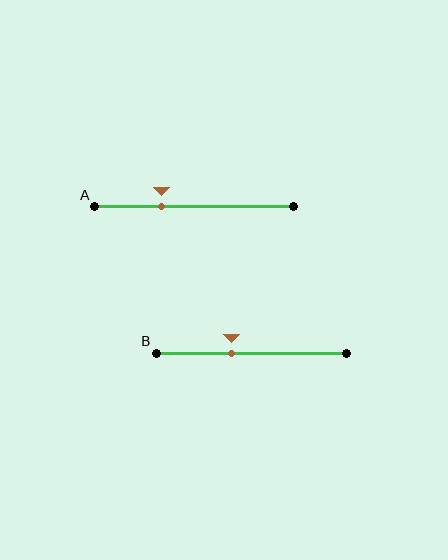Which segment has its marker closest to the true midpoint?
Segment B has its marker closest to the true midpoint.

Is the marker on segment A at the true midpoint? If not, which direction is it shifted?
No, the marker on segment A is shifted to the left by about 16% of the segment length.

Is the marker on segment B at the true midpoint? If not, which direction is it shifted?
No, the marker on segment B is shifted to the left by about 11% of the segment length.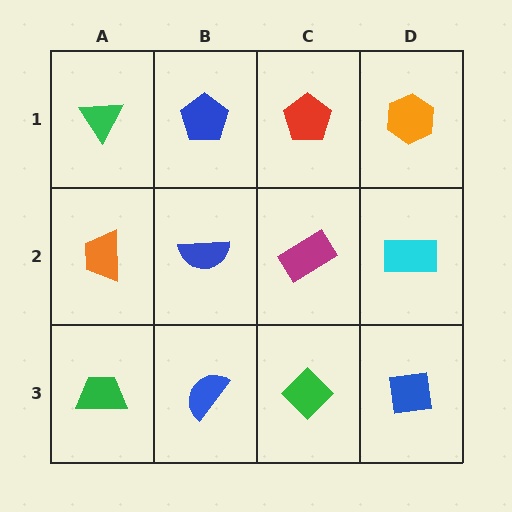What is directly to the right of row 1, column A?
A blue pentagon.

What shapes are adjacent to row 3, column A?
An orange trapezoid (row 2, column A), a blue semicircle (row 3, column B).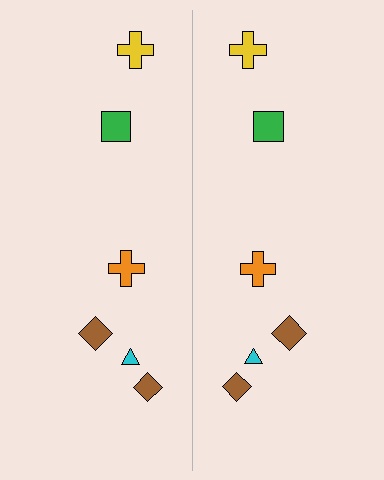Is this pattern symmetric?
Yes, this pattern has bilateral (reflection) symmetry.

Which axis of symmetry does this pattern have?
The pattern has a vertical axis of symmetry running through the center of the image.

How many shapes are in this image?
There are 12 shapes in this image.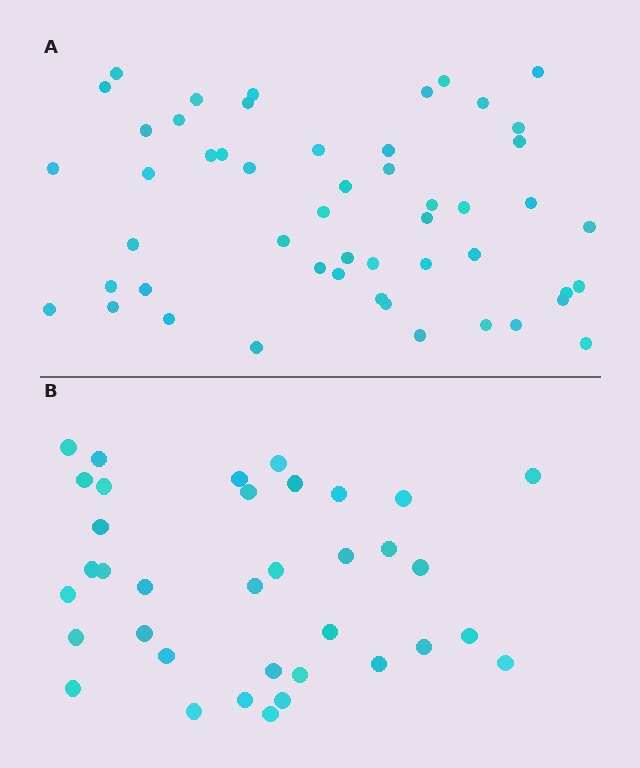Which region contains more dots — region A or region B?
Region A (the top region) has more dots.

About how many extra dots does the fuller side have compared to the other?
Region A has approximately 15 more dots than region B.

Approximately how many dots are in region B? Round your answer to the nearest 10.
About 40 dots. (The exact count is 36, which rounds to 40.)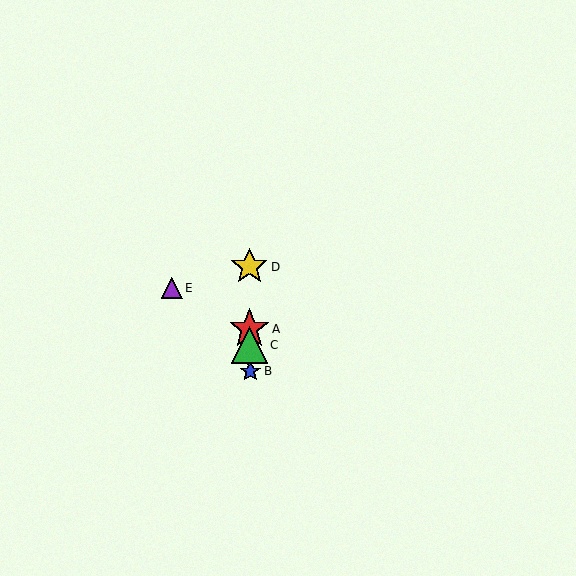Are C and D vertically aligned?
Yes, both are at x≈250.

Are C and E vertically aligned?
No, C is at x≈250 and E is at x≈172.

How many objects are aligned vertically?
4 objects (A, B, C, D) are aligned vertically.